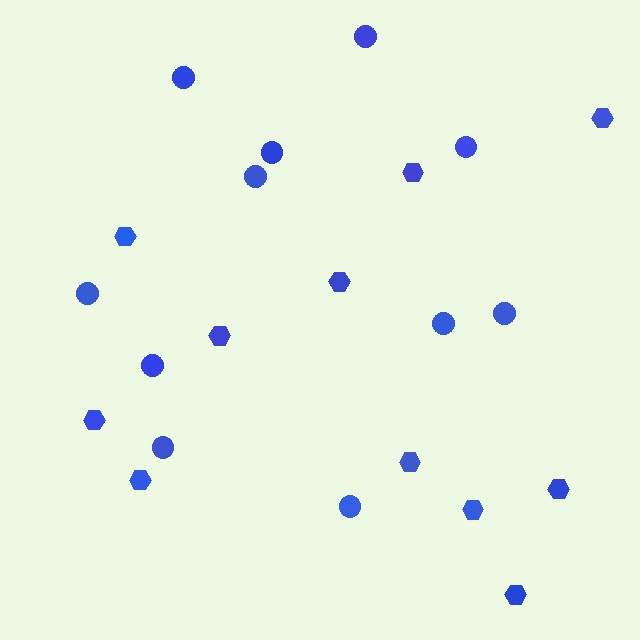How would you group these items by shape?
There are 2 groups: one group of circles (11) and one group of hexagons (11).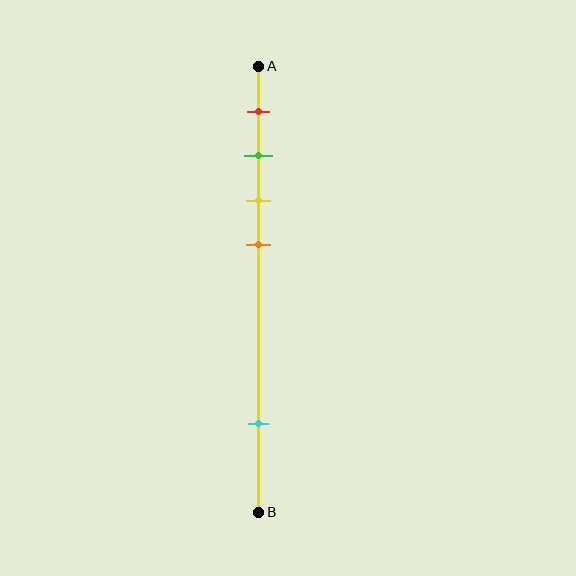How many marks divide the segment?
There are 5 marks dividing the segment.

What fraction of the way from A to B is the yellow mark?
The yellow mark is approximately 30% (0.3) of the way from A to B.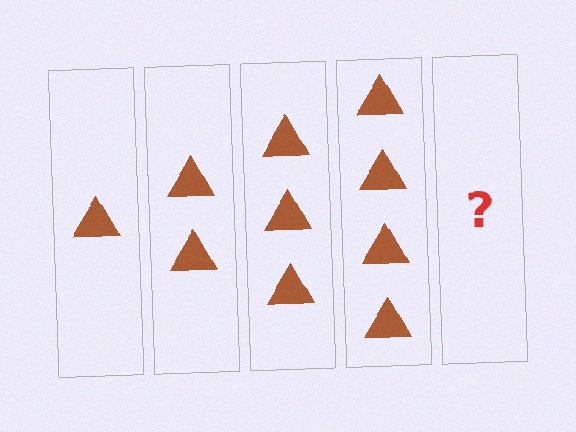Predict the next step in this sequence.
The next step is 5 triangles.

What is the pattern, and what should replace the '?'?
The pattern is that each step adds one more triangle. The '?' should be 5 triangles.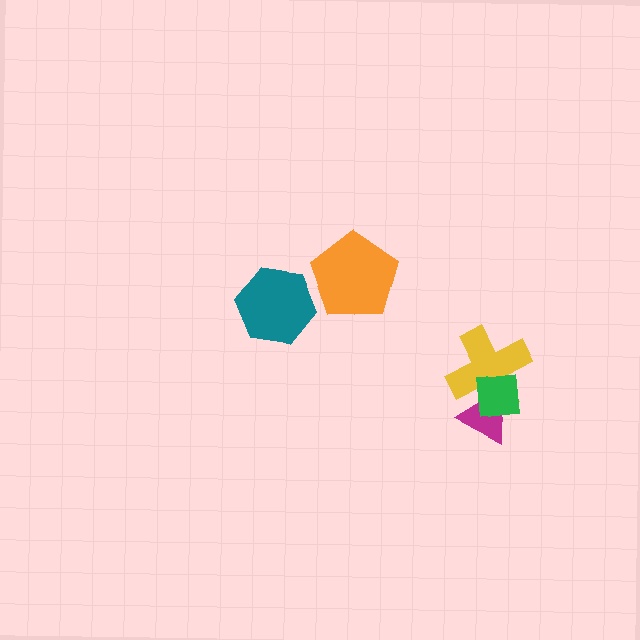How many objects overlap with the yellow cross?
2 objects overlap with the yellow cross.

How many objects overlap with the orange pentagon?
0 objects overlap with the orange pentagon.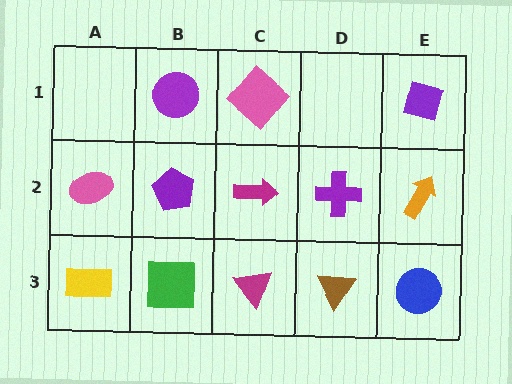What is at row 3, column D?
A brown triangle.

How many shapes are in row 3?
5 shapes.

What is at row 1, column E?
A purple square.